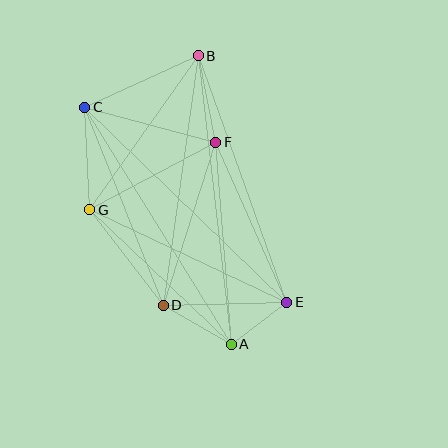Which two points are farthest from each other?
Points A and B are farthest from each other.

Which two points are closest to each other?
Points A and E are closest to each other.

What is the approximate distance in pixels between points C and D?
The distance between C and D is approximately 213 pixels.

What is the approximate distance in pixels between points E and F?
The distance between E and F is approximately 175 pixels.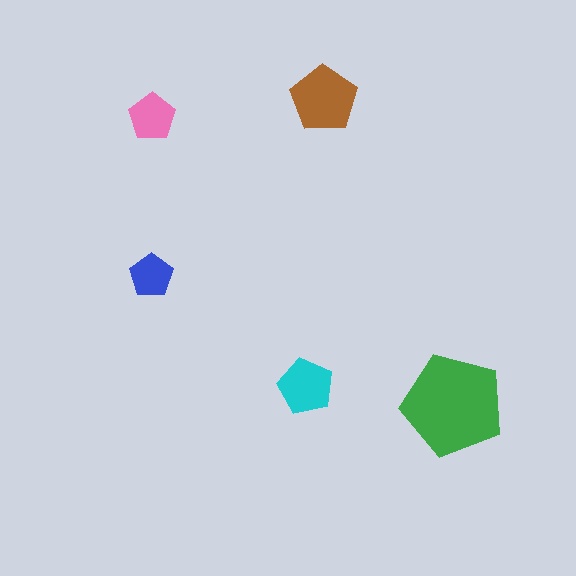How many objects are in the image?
There are 5 objects in the image.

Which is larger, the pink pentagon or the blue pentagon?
The pink one.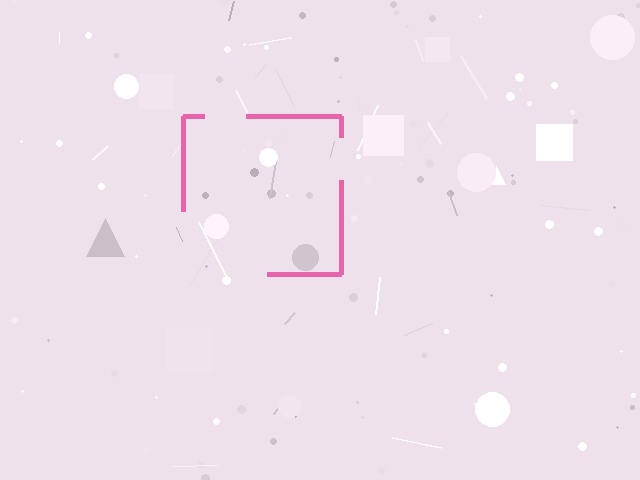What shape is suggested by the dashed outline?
The dashed outline suggests a square.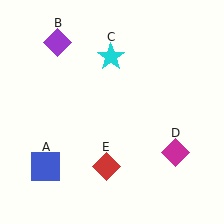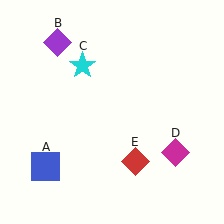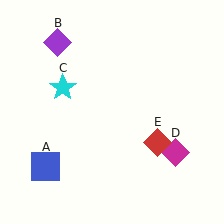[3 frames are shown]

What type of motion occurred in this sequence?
The cyan star (object C), red diamond (object E) rotated counterclockwise around the center of the scene.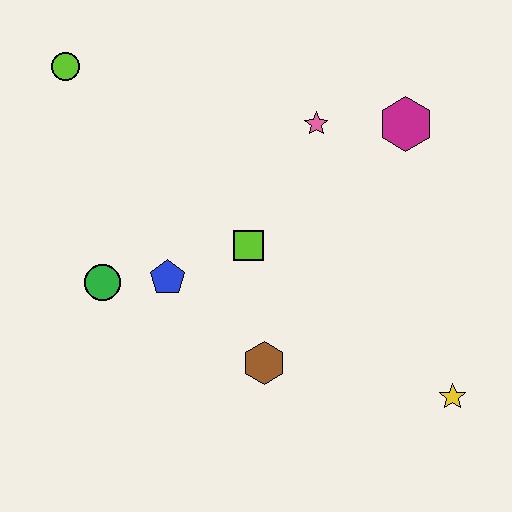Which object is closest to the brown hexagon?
The lime square is closest to the brown hexagon.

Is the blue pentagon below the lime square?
Yes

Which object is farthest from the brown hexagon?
The lime circle is farthest from the brown hexagon.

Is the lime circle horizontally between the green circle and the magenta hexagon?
No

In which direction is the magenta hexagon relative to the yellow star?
The magenta hexagon is above the yellow star.